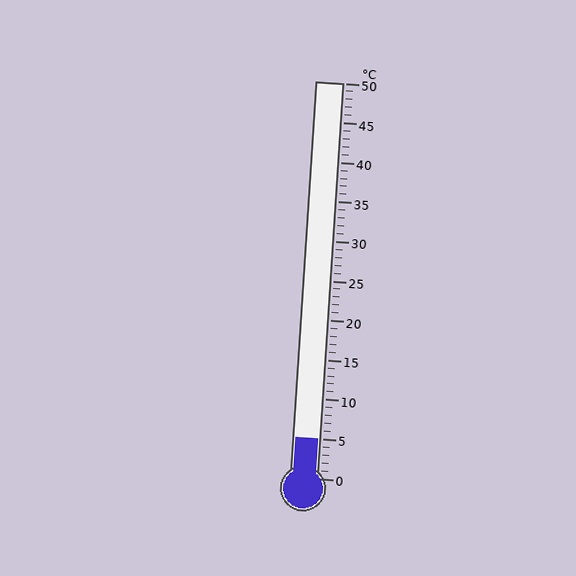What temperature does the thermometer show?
The thermometer shows approximately 5°C.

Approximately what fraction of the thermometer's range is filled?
The thermometer is filled to approximately 10% of its range.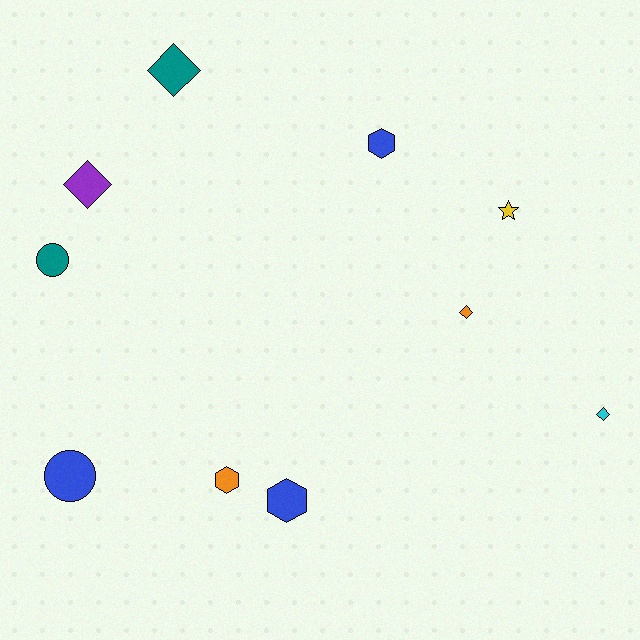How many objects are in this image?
There are 10 objects.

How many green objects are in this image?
There are no green objects.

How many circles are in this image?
There are 2 circles.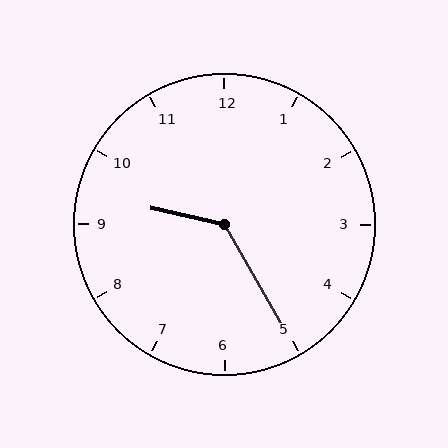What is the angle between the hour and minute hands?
Approximately 132 degrees.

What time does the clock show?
9:25.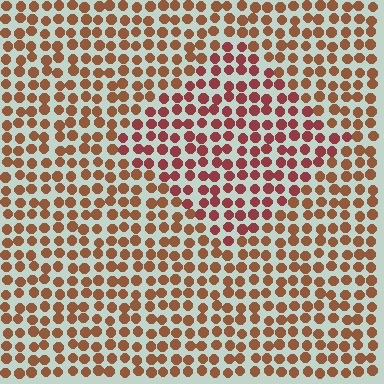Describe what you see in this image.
The image is filled with small brown elements in a uniform arrangement. A diamond-shaped region is visible where the elements are tinted to a slightly different hue, forming a subtle color boundary.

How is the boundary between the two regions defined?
The boundary is defined purely by a slight shift in hue (about 28 degrees). Spacing, size, and orientation are identical on both sides.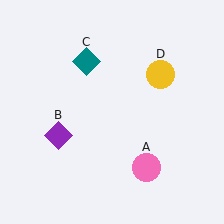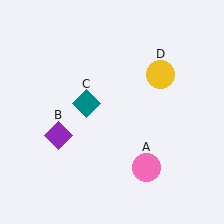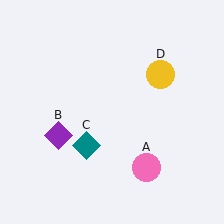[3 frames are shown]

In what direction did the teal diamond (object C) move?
The teal diamond (object C) moved down.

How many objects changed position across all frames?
1 object changed position: teal diamond (object C).